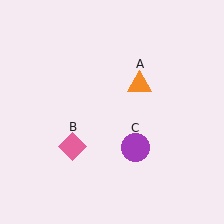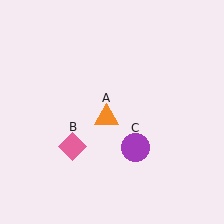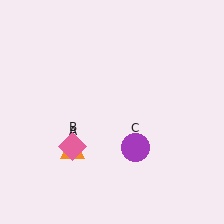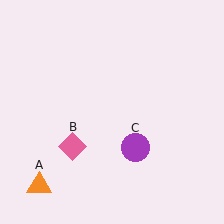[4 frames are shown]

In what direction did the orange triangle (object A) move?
The orange triangle (object A) moved down and to the left.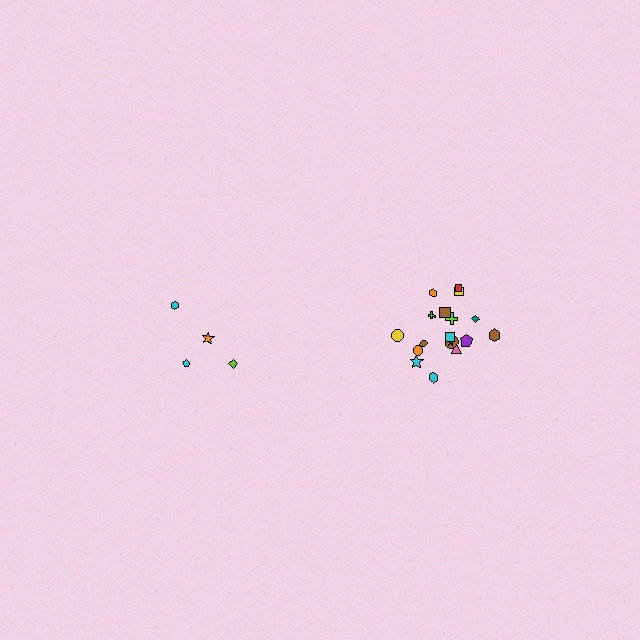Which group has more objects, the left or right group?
The right group.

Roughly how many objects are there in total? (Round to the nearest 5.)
Roughly 20 objects in total.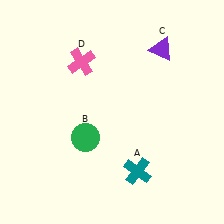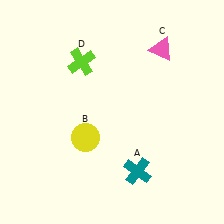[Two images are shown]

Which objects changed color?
B changed from green to yellow. C changed from purple to pink. D changed from pink to lime.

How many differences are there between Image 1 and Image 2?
There are 3 differences between the two images.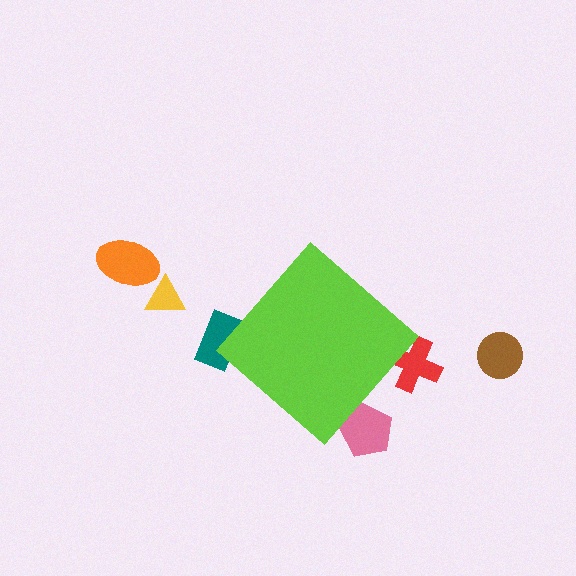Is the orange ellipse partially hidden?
No, the orange ellipse is fully visible.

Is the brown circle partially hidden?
No, the brown circle is fully visible.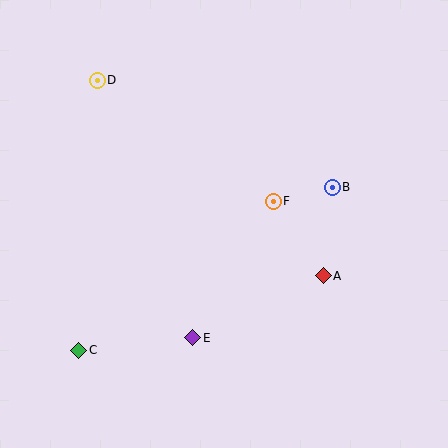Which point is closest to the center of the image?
Point F at (273, 201) is closest to the center.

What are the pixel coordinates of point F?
Point F is at (273, 201).